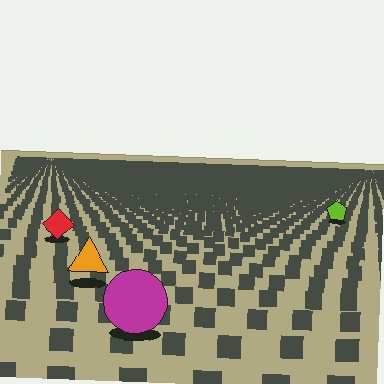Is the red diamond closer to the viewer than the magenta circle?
No. The magenta circle is closer — you can tell from the texture gradient: the ground texture is coarser near it.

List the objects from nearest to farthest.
From nearest to farthest: the magenta circle, the orange triangle, the red diamond, the lime pentagon.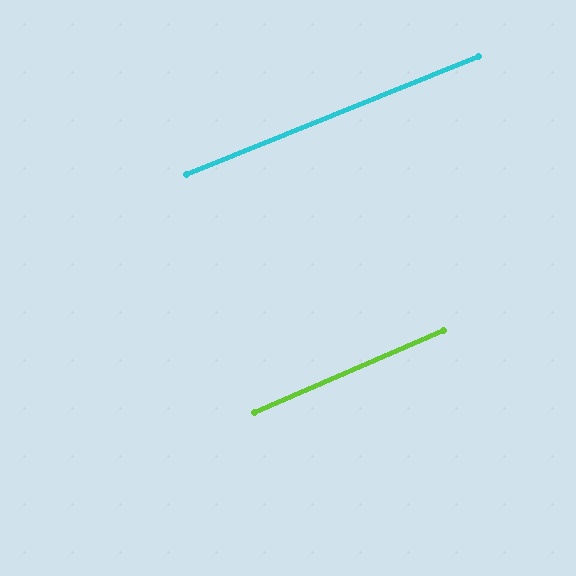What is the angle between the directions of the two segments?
Approximately 1 degree.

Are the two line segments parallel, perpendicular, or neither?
Parallel — their directions differ by only 1.3°.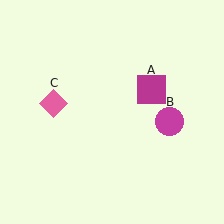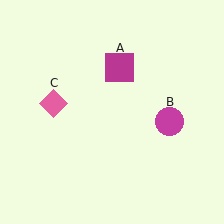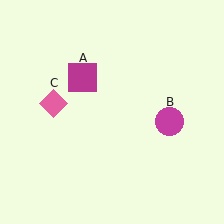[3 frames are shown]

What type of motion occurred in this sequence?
The magenta square (object A) rotated counterclockwise around the center of the scene.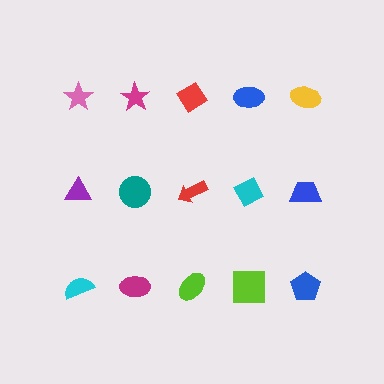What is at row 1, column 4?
A blue ellipse.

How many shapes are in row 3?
5 shapes.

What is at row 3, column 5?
A blue pentagon.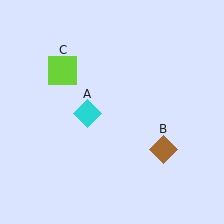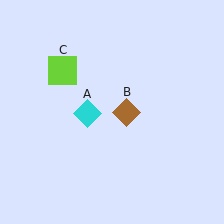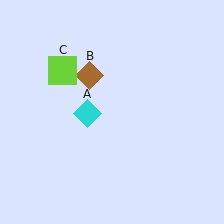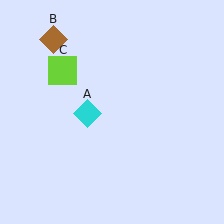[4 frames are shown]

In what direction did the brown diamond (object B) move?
The brown diamond (object B) moved up and to the left.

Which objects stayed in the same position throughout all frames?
Cyan diamond (object A) and lime square (object C) remained stationary.